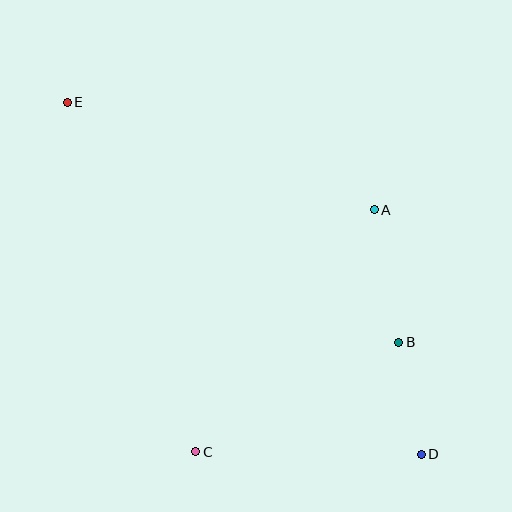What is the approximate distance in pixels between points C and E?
The distance between C and E is approximately 372 pixels.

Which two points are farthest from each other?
Points D and E are farthest from each other.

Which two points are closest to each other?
Points B and D are closest to each other.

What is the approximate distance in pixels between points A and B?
The distance between A and B is approximately 134 pixels.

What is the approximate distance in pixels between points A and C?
The distance between A and C is approximately 300 pixels.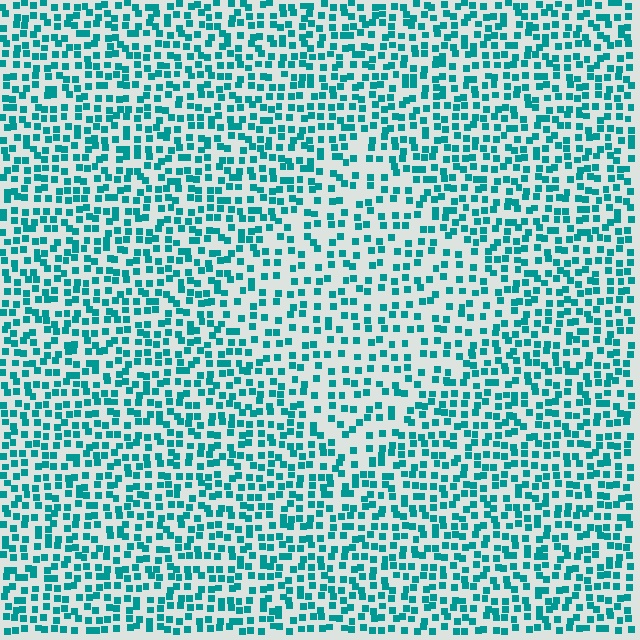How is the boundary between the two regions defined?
The boundary is defined by a change in element density (approximately 1.6x ratio). All elements are the same color, size, and shape.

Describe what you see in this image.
The image contains small teal elements arranged at two different densities. A diamond-shaped region is visible where the elements are less densely packed than the surrounding area.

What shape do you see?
I see a diamond.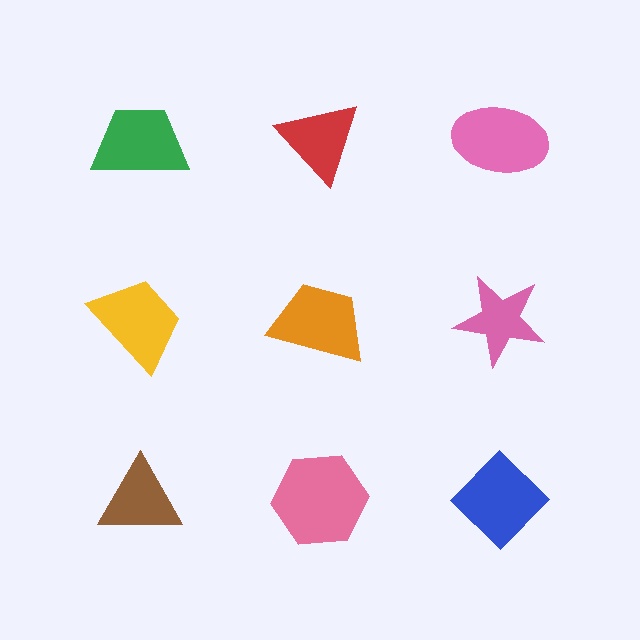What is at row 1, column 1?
A green trapezoid.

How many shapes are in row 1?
3 shapes.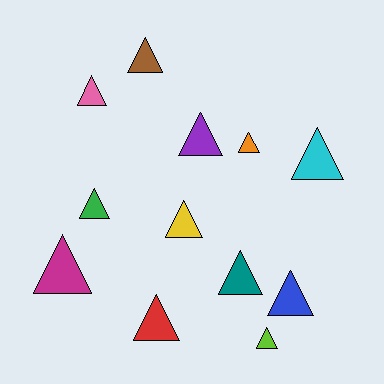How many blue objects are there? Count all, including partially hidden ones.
There is 1 blue object.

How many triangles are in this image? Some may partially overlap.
There are 12 triangles.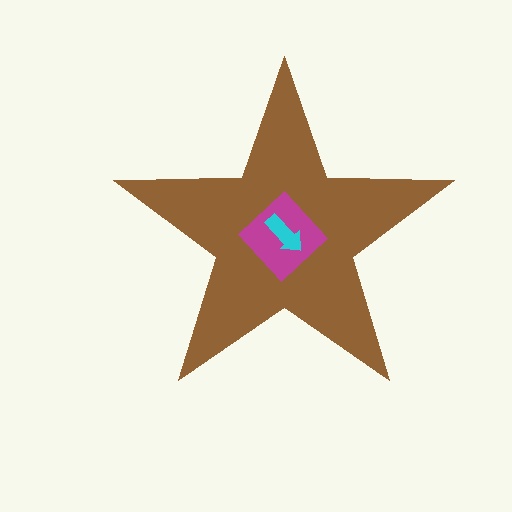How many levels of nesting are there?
3.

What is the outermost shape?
The brown star.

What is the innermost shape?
The cyan arrow.